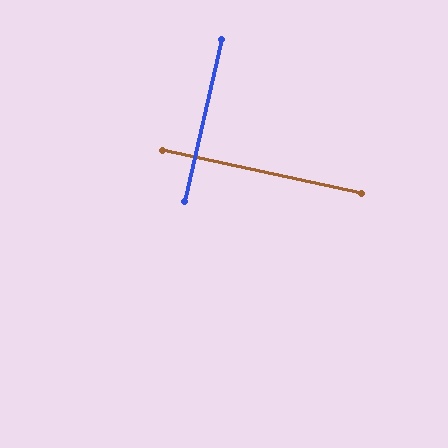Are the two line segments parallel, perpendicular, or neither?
Perpendicular — they meet at approximately 89°.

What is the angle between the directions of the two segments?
Approximately 89 degrees.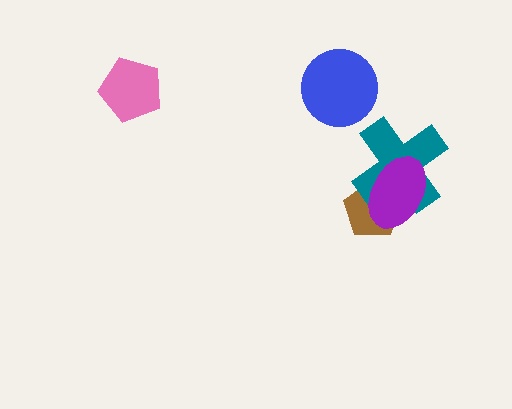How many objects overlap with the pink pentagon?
0 objects overlap with the pink pentagon.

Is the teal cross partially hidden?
Yes, it is partially covered by another shape.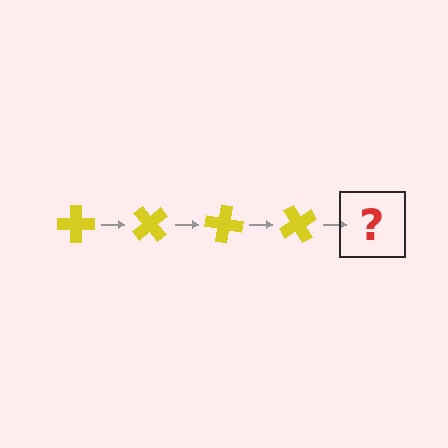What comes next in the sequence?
The next element should be a yellow cross rotated 200 degrees.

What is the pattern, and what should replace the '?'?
The pattern is that the cross rotates 50 degrees each step. The '?' should be a yellow cross rotated 200 degrees.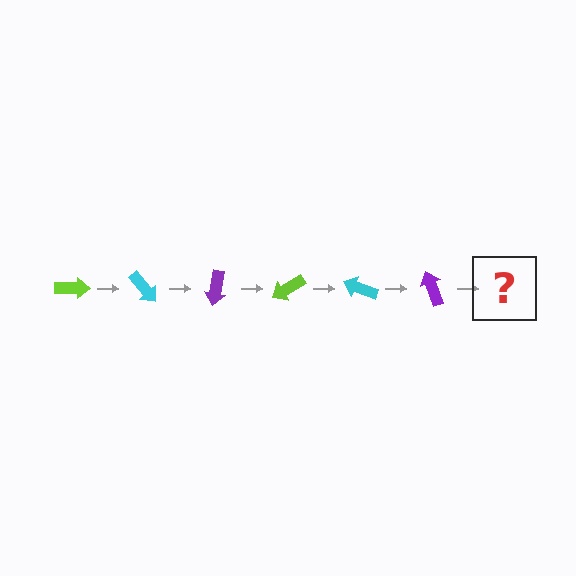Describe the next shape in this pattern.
It should be a lime arrow, rotated 300 degrees from the start.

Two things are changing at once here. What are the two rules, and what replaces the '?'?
The two rules are that it rotates 50 degrees each step and the color cycles through lime, cyan, and purple. The '?' should be a lime arrow, rotated 300 degrees from the start.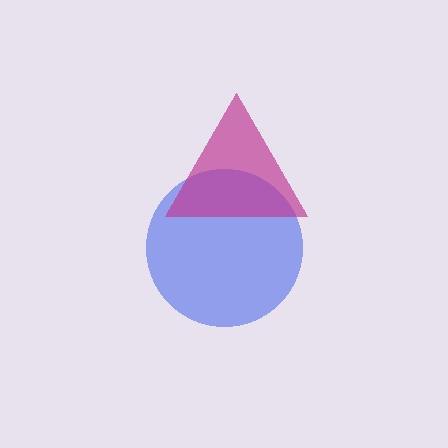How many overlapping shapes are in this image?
There are 2 overlapping shapes in the image.